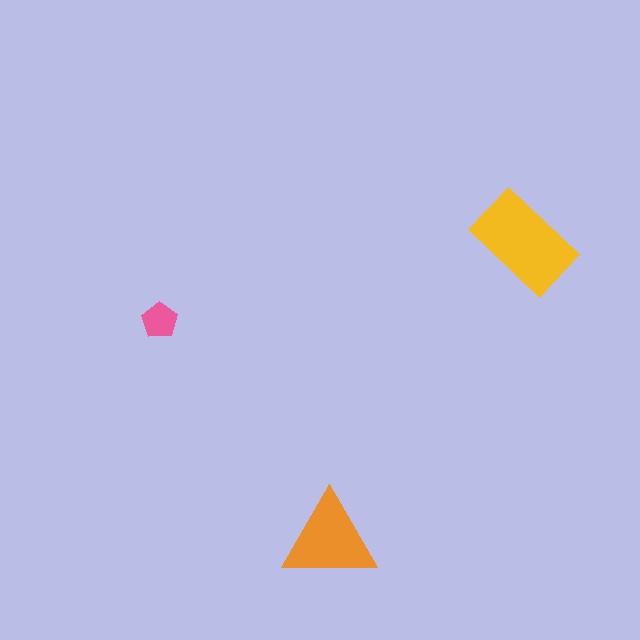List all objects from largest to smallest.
The yellow rectangle, the orange triangle, the pink pentagon.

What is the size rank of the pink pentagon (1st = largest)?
3rd.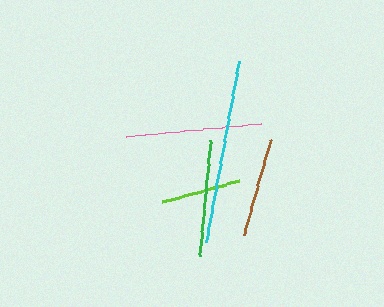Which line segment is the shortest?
The lime line is the shortest at approximately 80 pixels.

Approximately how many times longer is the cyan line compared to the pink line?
The cyan line is approximately 1.4 times the length of the pink line.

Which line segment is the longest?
The cyan line is the longest at approximately 184 pixels.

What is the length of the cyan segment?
The cyan segment is approximately 184 pixels long.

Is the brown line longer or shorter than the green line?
The green line is longer than the brown line.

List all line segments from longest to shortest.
From longest to shortest: cyan, pink, green, brown, lime.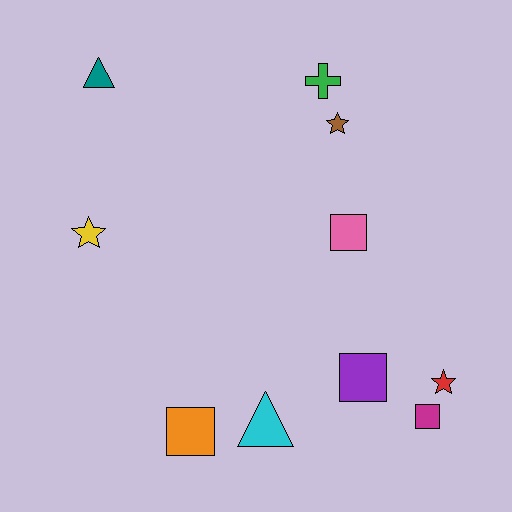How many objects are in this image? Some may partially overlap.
There are 10 objects.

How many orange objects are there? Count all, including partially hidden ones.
There is 1 orange object.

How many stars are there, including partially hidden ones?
There are 3 stars.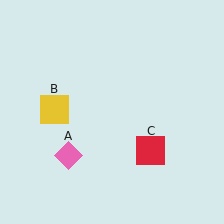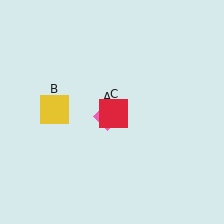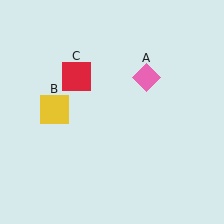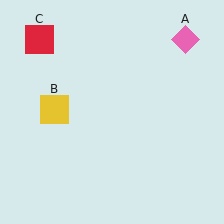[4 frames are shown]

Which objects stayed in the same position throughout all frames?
Yellow square (object B) remained stationary.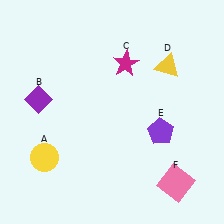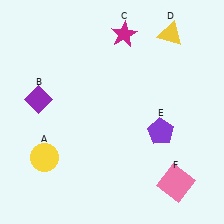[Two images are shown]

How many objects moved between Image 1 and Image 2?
2 objects moved between the two images.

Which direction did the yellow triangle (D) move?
The yellow triangle (D) moved up.